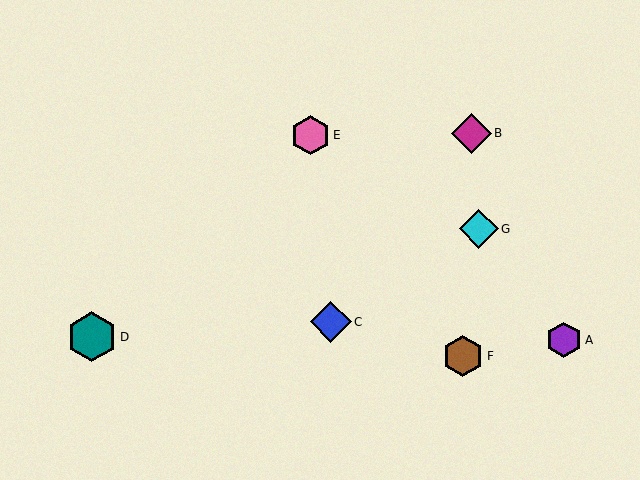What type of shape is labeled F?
Shape F is a brown hexagon.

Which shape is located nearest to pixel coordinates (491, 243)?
The cyan diamond (labeled G) at (479, 229) is nearest to that location.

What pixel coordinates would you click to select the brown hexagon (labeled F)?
Click at (463, 356) to select the brown hexagon F.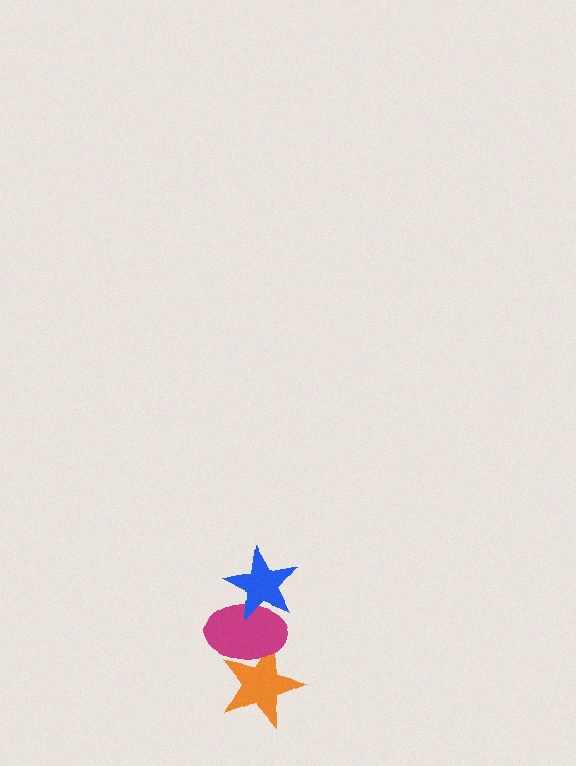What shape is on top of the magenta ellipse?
The blue star is on top of the magenta ellipse.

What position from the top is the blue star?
The blue star is 1st from the top.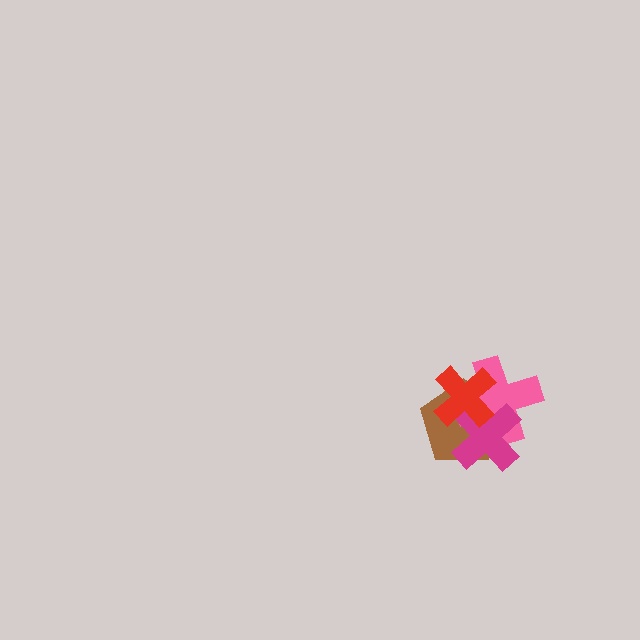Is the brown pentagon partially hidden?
Yes, it is partially covered by another shape.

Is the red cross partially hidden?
No, no other shape covers it.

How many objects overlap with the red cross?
3 objects overlap with the red cross.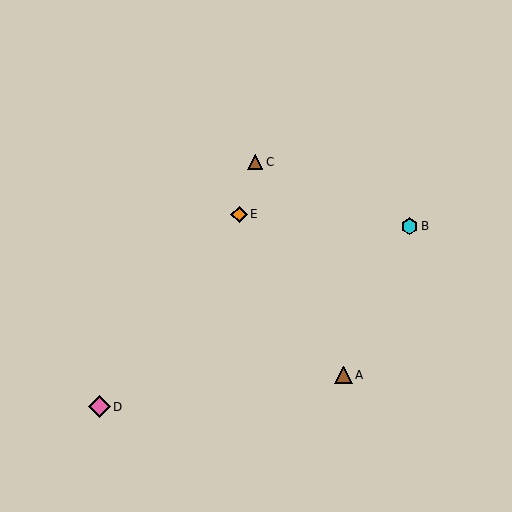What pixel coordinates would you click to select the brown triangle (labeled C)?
Click at (255, 162) to select the brown triangle C.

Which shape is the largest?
The pink diamond (labeled D) is the largest.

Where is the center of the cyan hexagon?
The center of the cyan hexagon is at (410, 226).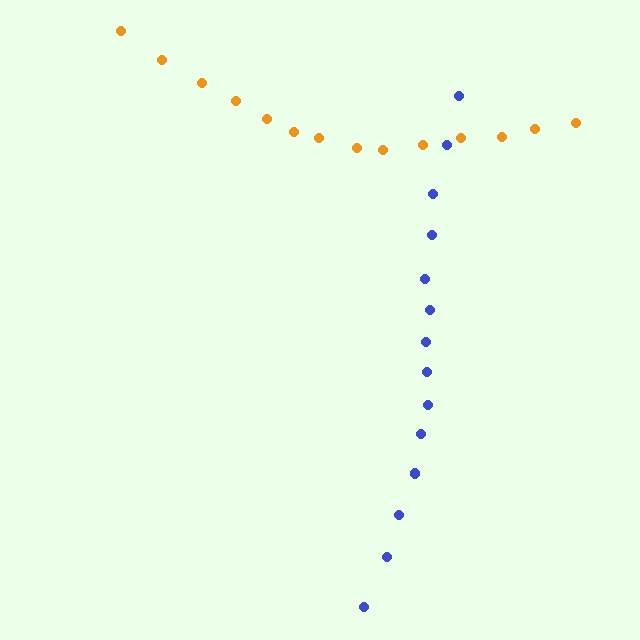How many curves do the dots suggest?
There are 2 distinct paths.